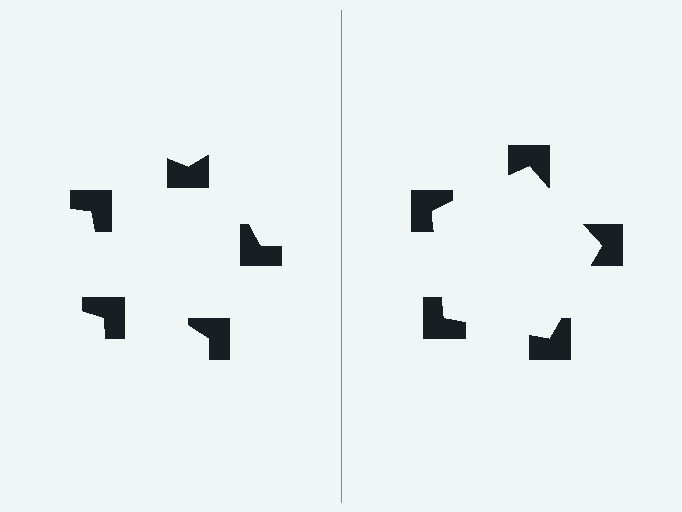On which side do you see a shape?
An illusory pentagon appears on the right side. On the left side the wedge cuts are rotated, so no coherent shape forms.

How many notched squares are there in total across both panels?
10 — 5 on each side.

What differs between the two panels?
The notched squares are positioned identically on both sides; only the wedge orientations differ. On the right they align to a pentagon; on the left they are misaligned.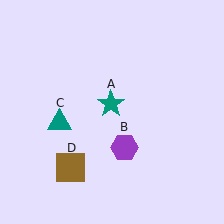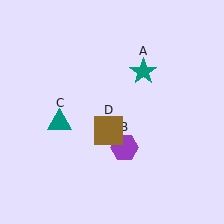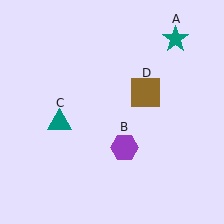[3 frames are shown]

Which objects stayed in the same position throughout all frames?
Purple hexagon (object B) and teal triangle (object C) remained stationary.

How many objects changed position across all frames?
2 objects changed position: teal star (object A), brown square (object D).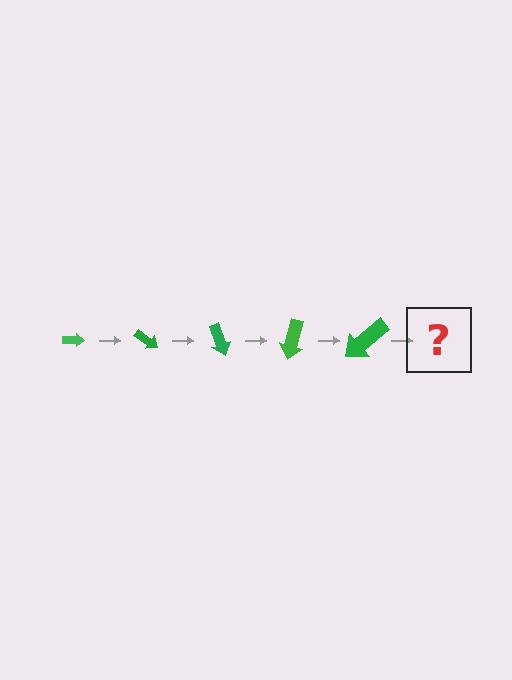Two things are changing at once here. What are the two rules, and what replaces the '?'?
The two rules are that the arrow grows larger each step and it rotates 35 degrees each step. The '?' should be an arrow, larger than the previous one and rotated 175 degrees from the start.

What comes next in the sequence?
The next element should be an arrow, larger than the previous one and rotated 175 degrees from the start.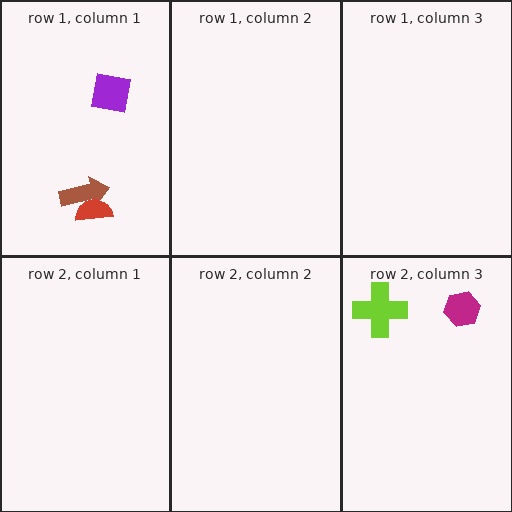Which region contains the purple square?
The row 1, column 1 region.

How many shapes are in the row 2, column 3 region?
2.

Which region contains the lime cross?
The row 2, column 3 region.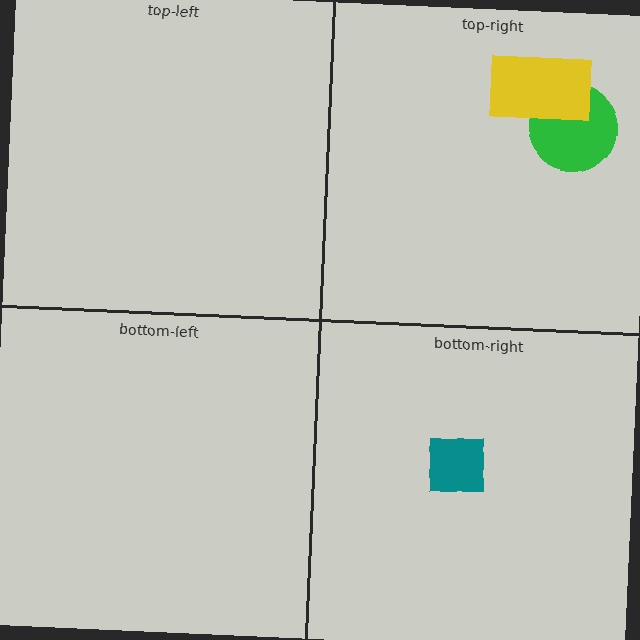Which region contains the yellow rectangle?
The top-right region.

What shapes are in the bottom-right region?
The teal square.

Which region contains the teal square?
The bottom-right region.